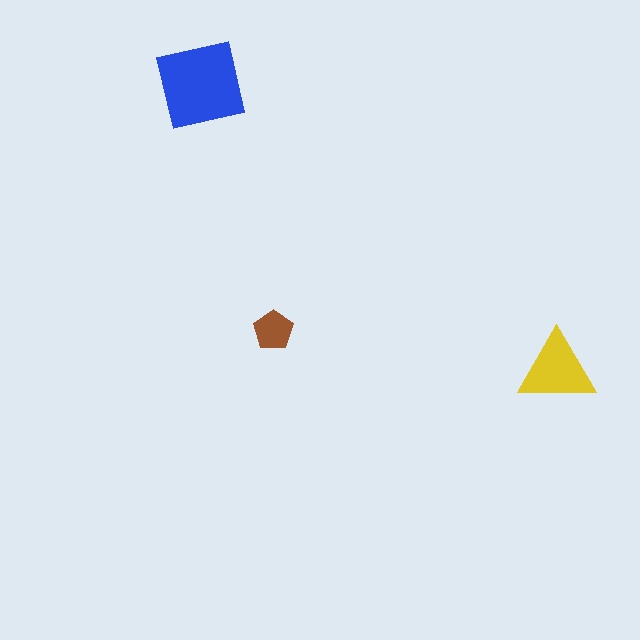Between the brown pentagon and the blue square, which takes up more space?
The blue square.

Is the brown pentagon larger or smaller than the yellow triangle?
Smaller.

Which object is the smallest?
The brown pentagon.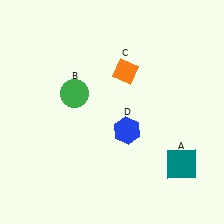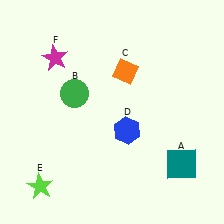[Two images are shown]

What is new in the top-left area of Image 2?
A magenta star (F) was added in the top-left area of Image 2.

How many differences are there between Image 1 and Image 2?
There are 2 differences between the two images.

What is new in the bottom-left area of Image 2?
A lime star (E) was added in the bottom-left area of Image 2.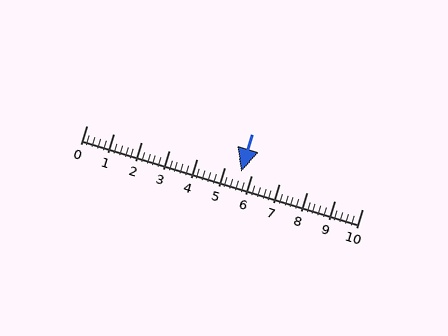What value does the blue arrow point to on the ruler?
The blue arrow points to approximately 5.6.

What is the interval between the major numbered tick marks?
The major tick marks are spaced 1 units apart.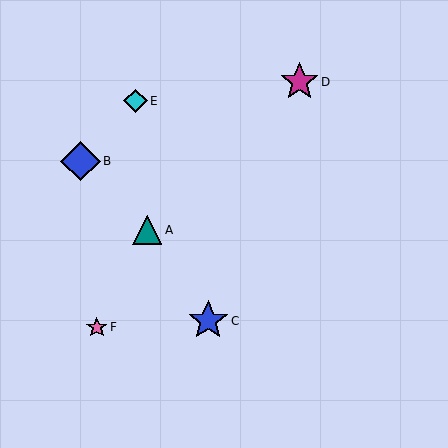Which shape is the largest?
The blue star (labeled C) is the largest.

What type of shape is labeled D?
Shape D is a magenta star.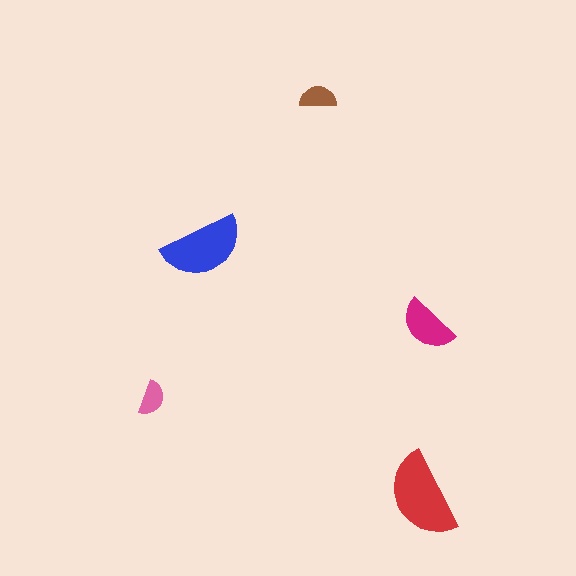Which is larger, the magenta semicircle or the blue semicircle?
The blue one.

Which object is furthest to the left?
The pink semicircle is leftmost.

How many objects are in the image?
There are 5 objects in the image.